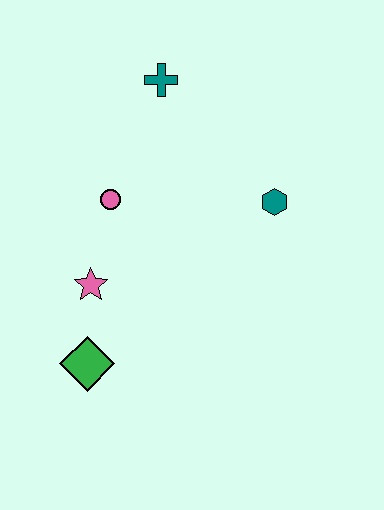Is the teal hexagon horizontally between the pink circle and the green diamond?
No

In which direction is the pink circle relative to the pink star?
The pink circle is above the pink star.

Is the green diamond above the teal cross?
No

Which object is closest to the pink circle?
The pink star is closest to the pink circle.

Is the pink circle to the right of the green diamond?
Yes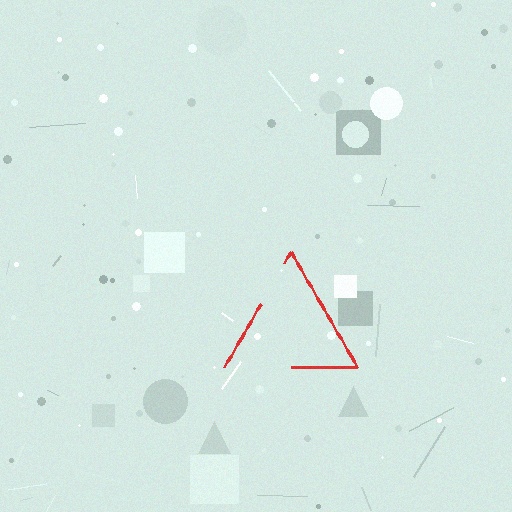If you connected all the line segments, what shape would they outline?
They would outline a triangle.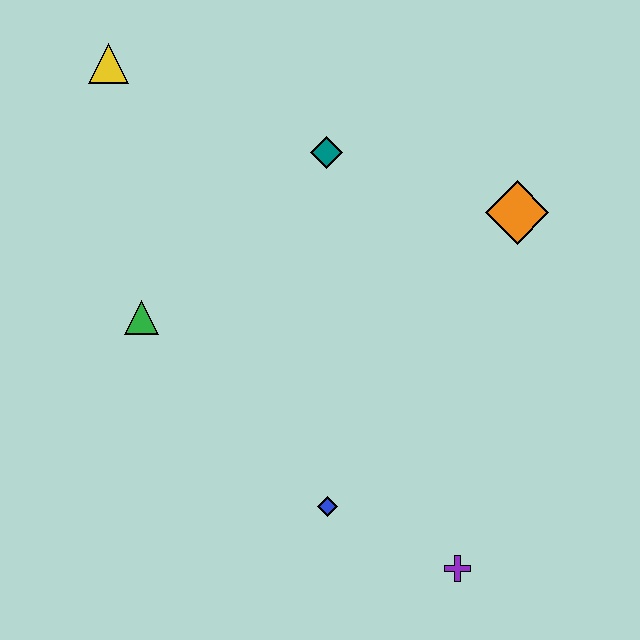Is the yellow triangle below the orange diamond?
No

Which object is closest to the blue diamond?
The purple cross is closest to the blue diamond.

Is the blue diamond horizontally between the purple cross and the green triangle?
Yes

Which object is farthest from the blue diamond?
The yellow triangle is farthest from the blue diamond.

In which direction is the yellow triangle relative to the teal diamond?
The yellow triangle is to the left of the teal diamond.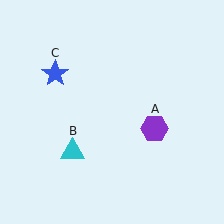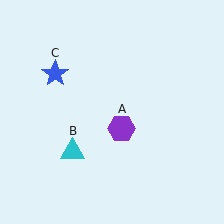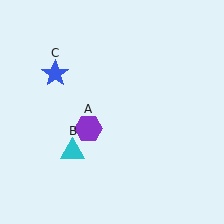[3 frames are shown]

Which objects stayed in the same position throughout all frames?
Cyan triangle (object B) and blue star (object C) remained stationary.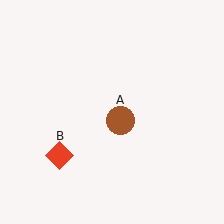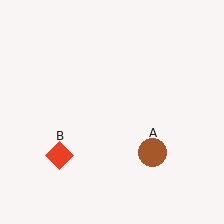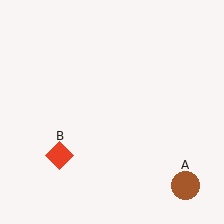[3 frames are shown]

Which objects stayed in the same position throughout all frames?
Red diamond (object B) remained stationary.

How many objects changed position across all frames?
1 object changed position: brown circle (object A).